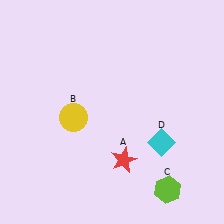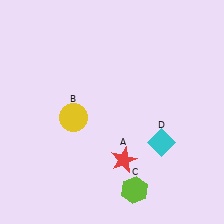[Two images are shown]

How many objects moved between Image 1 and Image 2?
1 object moved between the two images.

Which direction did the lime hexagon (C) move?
The lime hexagon (C) moved left.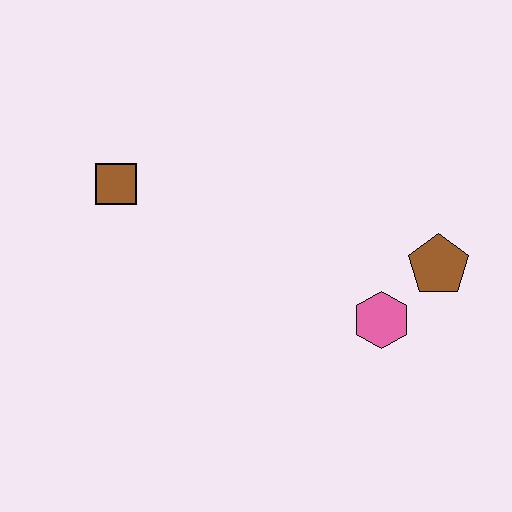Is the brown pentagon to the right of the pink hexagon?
Yes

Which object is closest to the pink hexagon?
The brown pentagon is closest to the pink hexagon.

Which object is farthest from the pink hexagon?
The brown square is farthest from the pink hexagon.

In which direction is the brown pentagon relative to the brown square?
The brown pentagon is to the right of the brown square.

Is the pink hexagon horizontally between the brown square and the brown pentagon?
Yes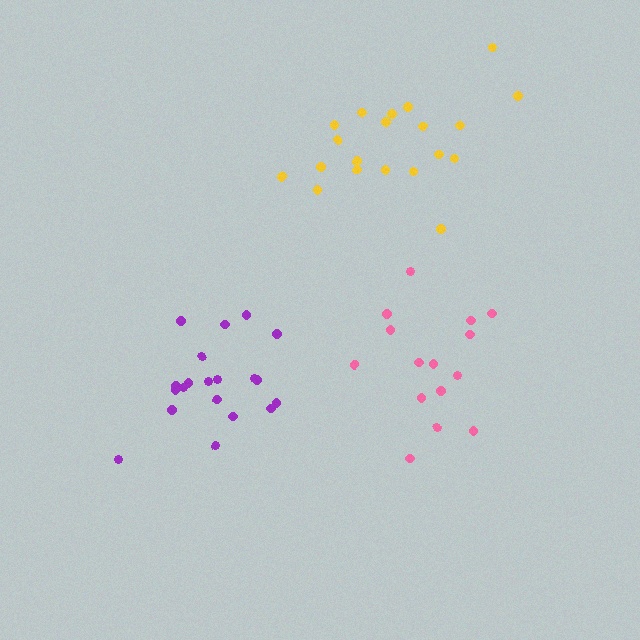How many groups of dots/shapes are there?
There are 3 groups.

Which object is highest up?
The yellow cluster is topmost.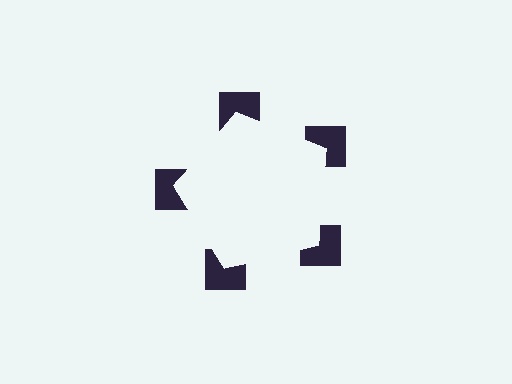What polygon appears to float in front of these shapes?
An illusory pentagon — its edges are inferred from the aligned wedge cuts in the notched squares, not physically drawn.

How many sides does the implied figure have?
5 sides.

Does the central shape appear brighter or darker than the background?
It typically appears slightly brighter than the background, even though no actual brightness change is drawn.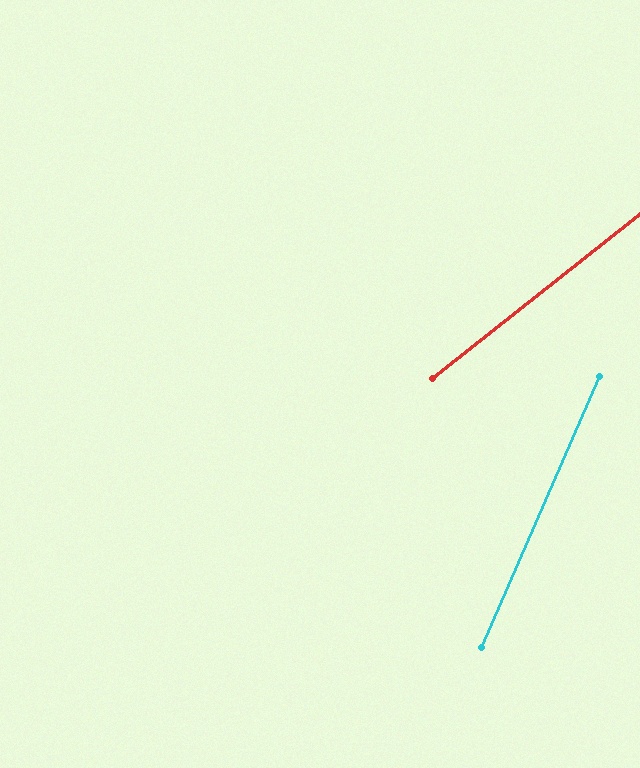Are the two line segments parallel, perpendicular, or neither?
Neither parallel nor perpendicular — they differ by about 28°.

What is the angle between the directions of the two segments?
Approximately 28 degrees.